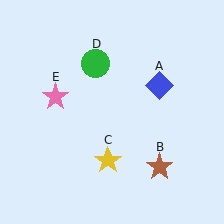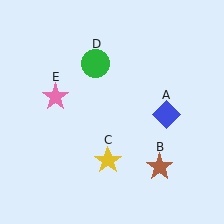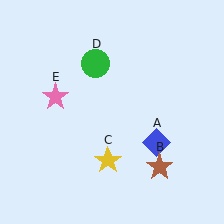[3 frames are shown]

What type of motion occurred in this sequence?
The blue diamond (object A) rotated clockwise around the center of the scene.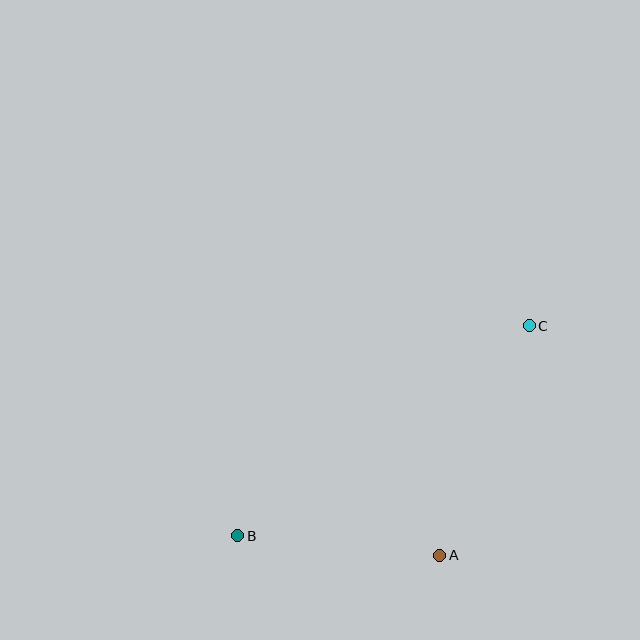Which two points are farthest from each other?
Points B and C are farthest from each other.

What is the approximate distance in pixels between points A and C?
The distance between A and C is approximately 247 pixels.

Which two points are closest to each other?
Points A and B are closest to each other.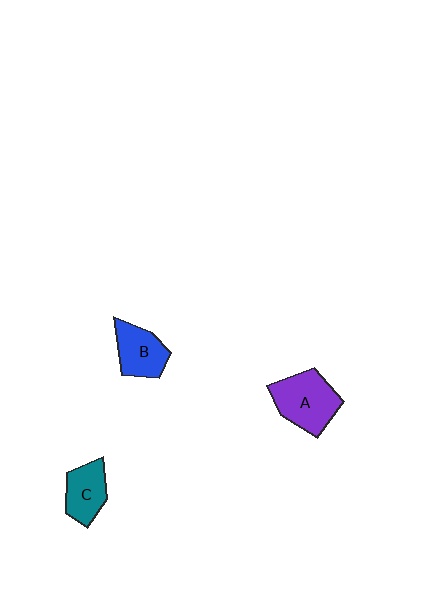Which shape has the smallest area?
Shape C (teal).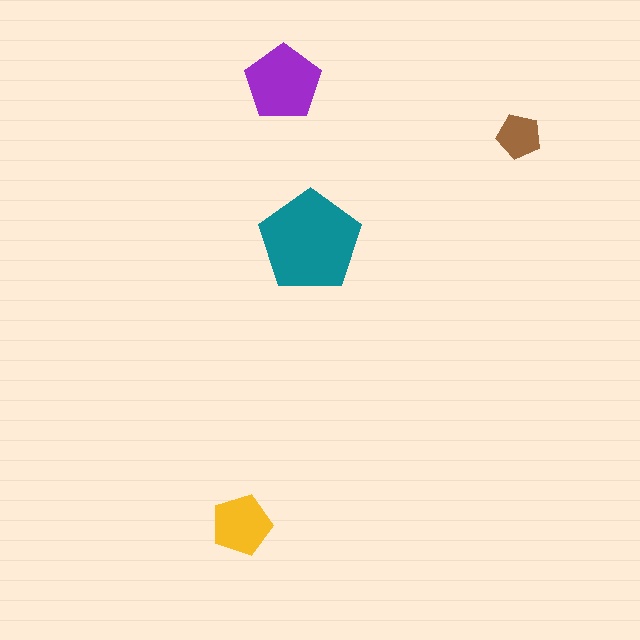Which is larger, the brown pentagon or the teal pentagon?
The teal one.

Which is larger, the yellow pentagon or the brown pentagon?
The yellow one.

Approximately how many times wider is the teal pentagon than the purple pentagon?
About 1.5 times wider.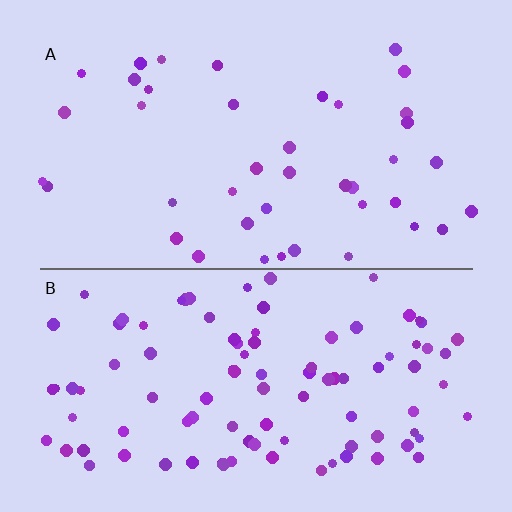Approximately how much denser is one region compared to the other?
Approximately 2.4× — region B over region A.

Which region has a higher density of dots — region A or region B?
B (the bottom).